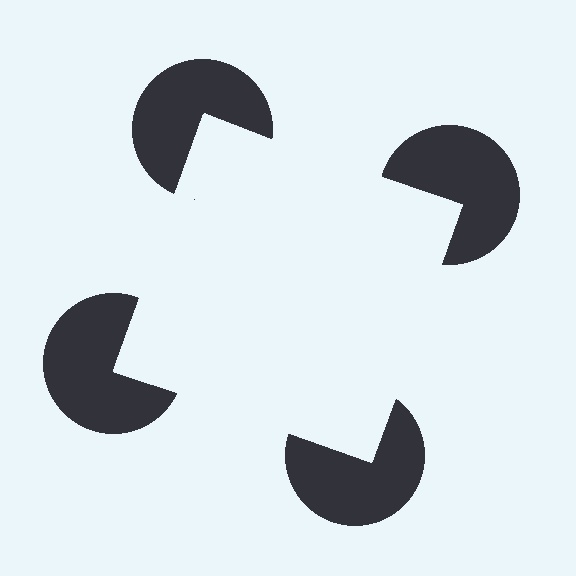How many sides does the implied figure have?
4 sides.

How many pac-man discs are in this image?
There are 4 — one at each vertex of the illusory square.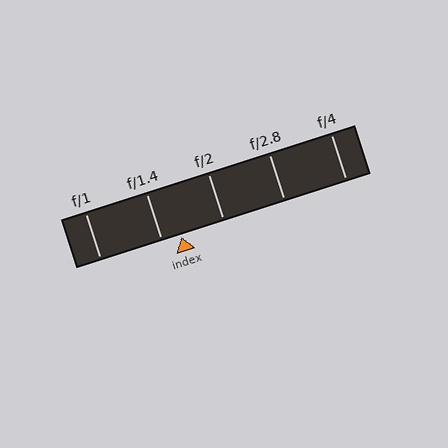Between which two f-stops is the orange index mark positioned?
The index mark is between f/1.4 and f/2.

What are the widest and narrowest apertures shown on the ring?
The widest aperture shown is f/1 and the narrowest is f/4.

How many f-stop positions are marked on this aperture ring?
There are 5 f-stop positions marked.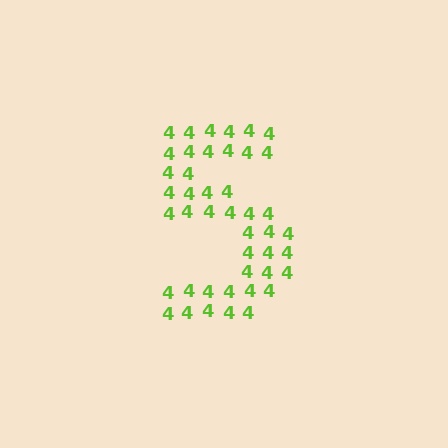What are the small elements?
The small elements are digit 4's.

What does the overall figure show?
The overall figure shows the digit 5.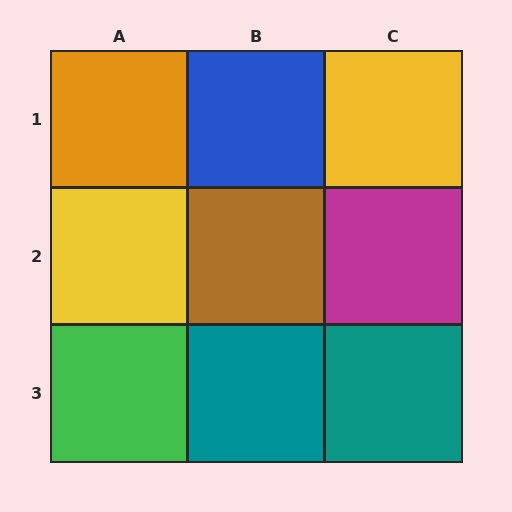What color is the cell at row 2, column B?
Brown.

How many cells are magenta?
1 cell is magenta.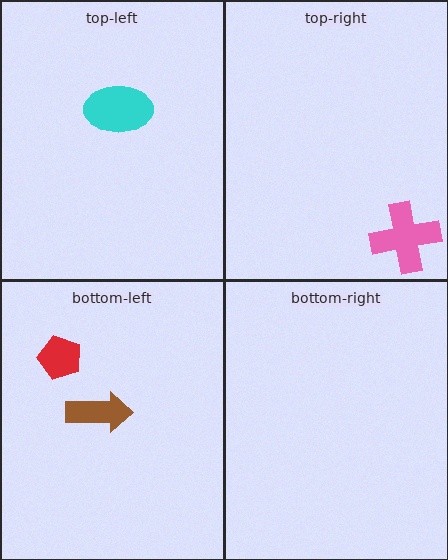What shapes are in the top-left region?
The cyan ellipse.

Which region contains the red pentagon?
The bottom-left region.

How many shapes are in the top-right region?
1.